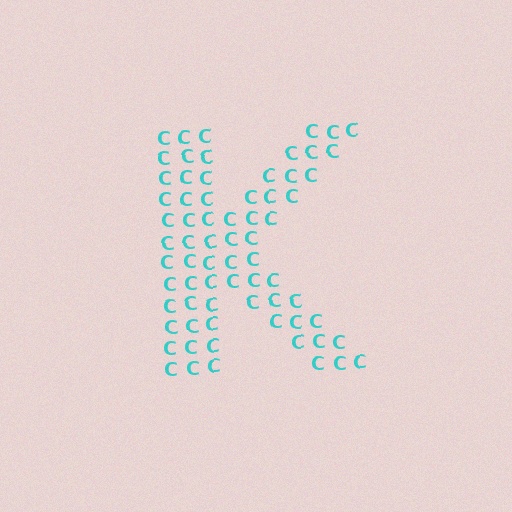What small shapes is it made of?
It is made of small letter C's.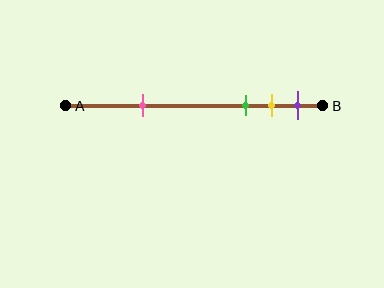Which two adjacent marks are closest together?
The yellow and purple marks are the closest adjacent pair.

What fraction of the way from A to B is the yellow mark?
The yellow mark is approximately 80% (0.8) of the way from A to B.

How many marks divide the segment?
There are 4 marks dividing the segment.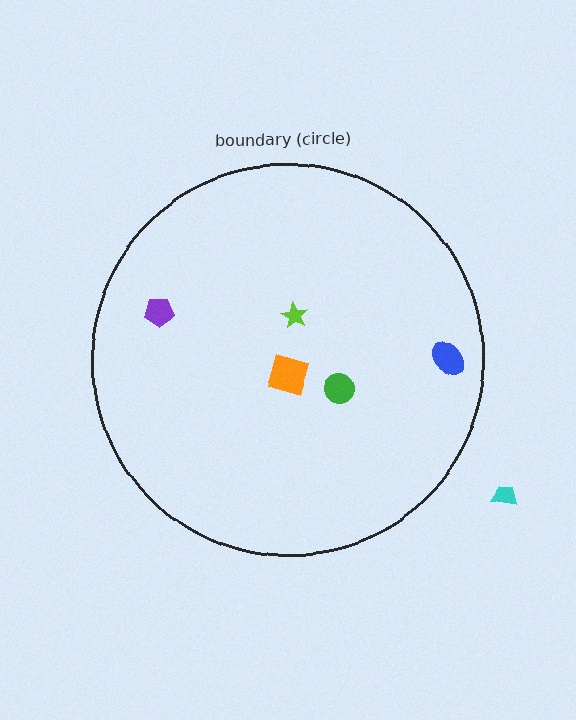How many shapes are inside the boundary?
5 inside, 1 outside.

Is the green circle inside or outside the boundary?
Inside.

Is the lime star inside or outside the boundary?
Inside.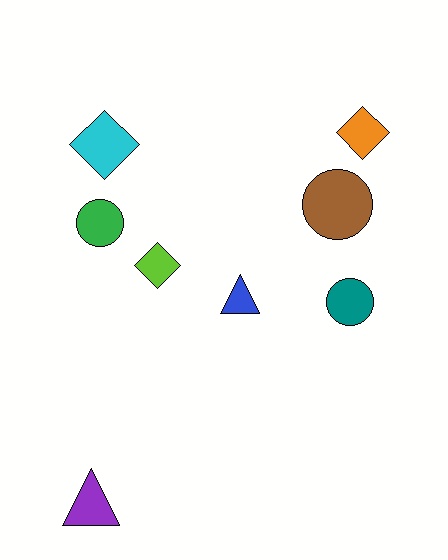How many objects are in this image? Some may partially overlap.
There are 8 objects.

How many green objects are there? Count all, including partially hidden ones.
There is 1 green object.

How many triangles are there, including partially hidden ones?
There are 2 triangles.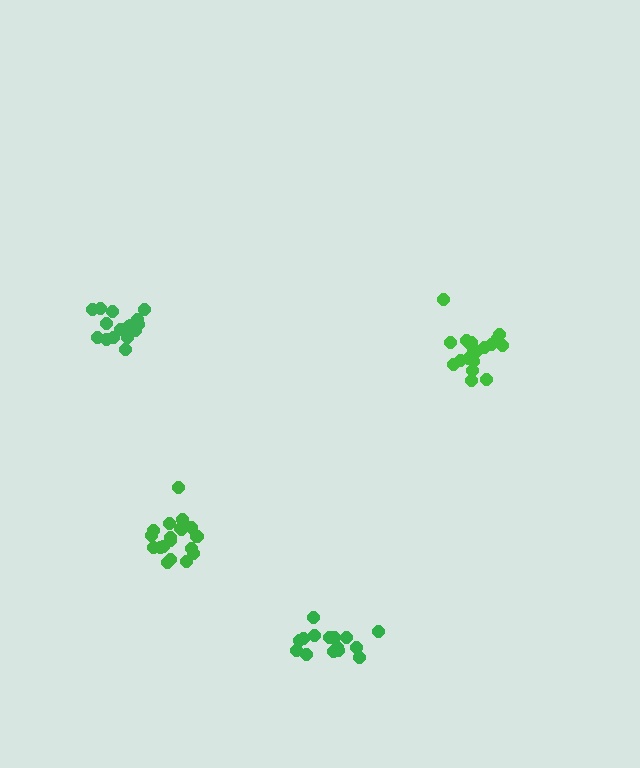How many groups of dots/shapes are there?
There are 4 groups.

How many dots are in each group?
Group 1: 19 dots, Group 2: 17 dots, Group 3: 19 dots, Group 4: 15 dots (70 total).